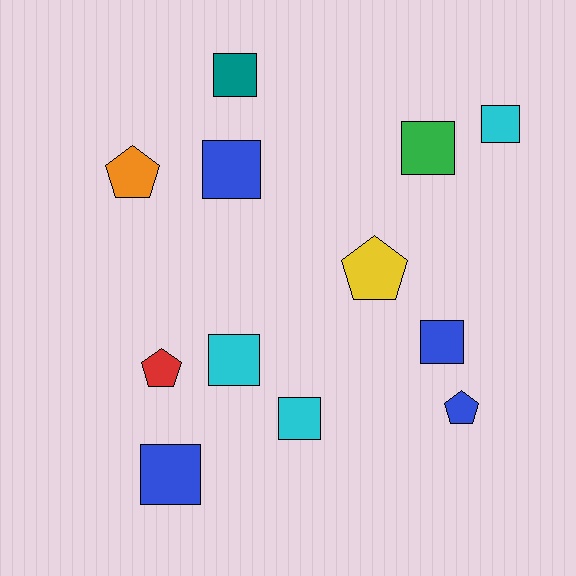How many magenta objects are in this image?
There are no magenta objects.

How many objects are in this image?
There are 12 objects.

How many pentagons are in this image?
There are 4 pentagons.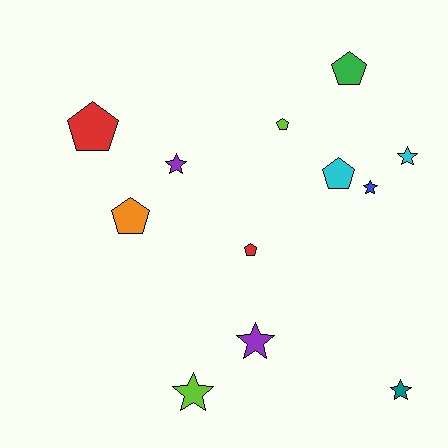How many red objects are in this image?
There are 2 red objects.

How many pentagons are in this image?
There are 6 pentagons.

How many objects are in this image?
There are 12 objects.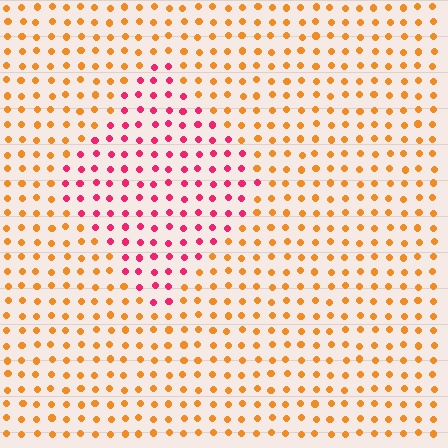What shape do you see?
I see a diamond.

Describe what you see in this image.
The image is filled with small orange elements in a uniform arrangement. A diamond-shaped region is visible where the elements are tinted to a slightly different hue, forming a subtle color boundary.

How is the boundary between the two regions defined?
The boundary is defined purely by a slight shift in hue (about 53 degrees). Spacing, size, and orientation are identical on both sides.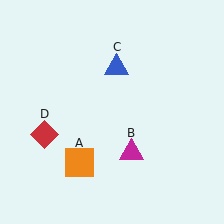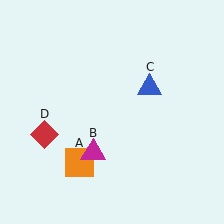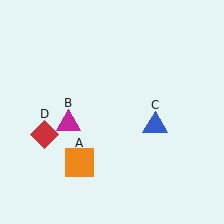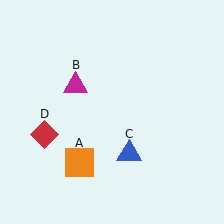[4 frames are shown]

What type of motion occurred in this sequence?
The magenta triangle (object B), blue triangle (object C) rotated clockwise around the center of the scene.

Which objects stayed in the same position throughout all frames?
Orange square (object A) and red diamond (object D) remained stationary.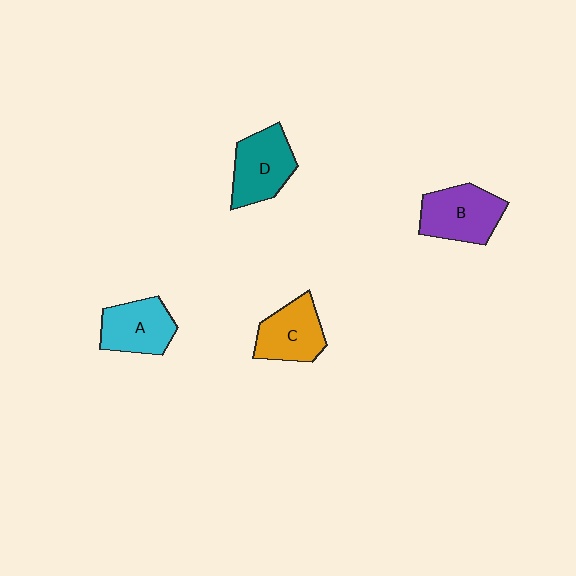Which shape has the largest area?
Shape B (purple).